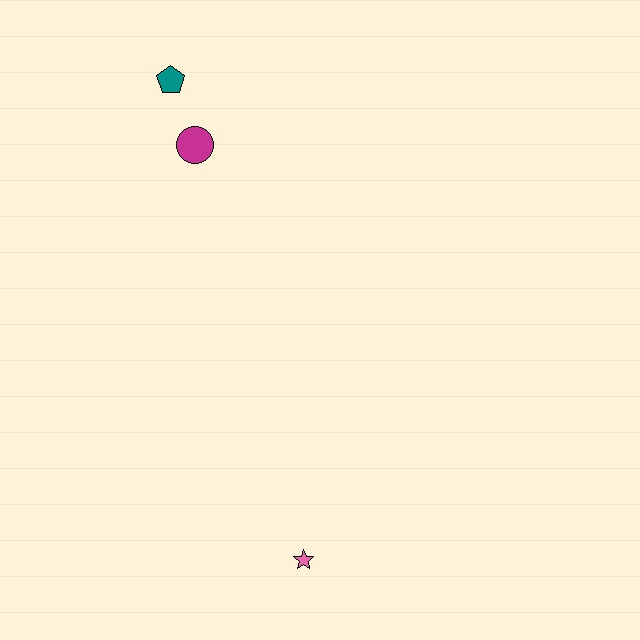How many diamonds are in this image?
There are no diamonds.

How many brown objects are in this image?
There are no brown objects.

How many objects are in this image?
There are 3 objects.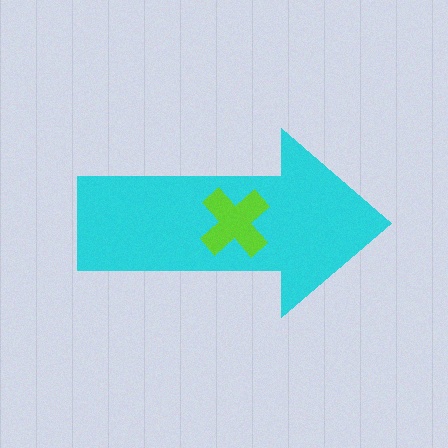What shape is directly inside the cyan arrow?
The lime cross.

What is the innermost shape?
The lime cross.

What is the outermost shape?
The cyan arrow.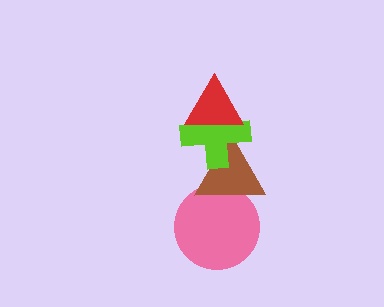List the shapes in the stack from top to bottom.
From top to bottom: the red triangle, the lime cross, the brown triangle, the pink circle.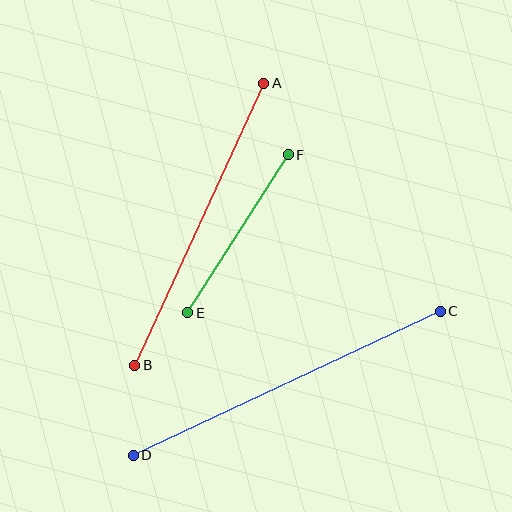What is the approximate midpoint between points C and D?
The midpoint is at approximately (287, 383) pixels.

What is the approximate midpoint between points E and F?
The midpoint is at approximately (238, 234) pixels.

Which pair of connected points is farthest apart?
Points C and D are farthest apart.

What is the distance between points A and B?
The distance is approximately 310 pixels.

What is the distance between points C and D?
The distance is approximately 339 pixels.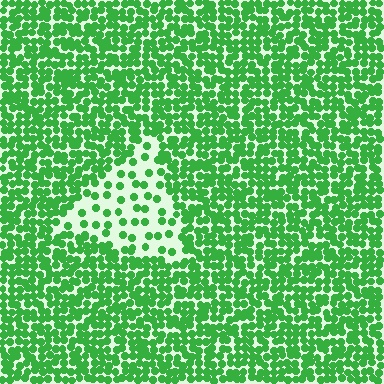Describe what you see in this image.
The image contains small green elements arranged at two different densities. A triangle-shaped region is visible where the elements are less densely packed than the surrounding area.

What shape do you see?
I see a triangle.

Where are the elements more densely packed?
The elements are more densely packed outside the triangle boundary.